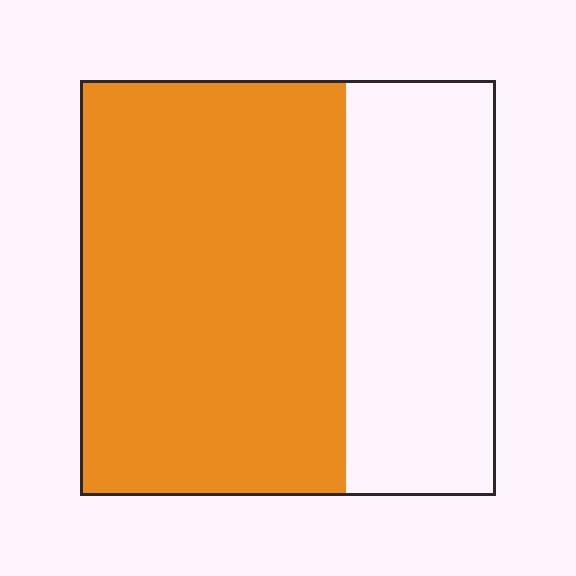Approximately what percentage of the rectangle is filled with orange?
Approximately 65%.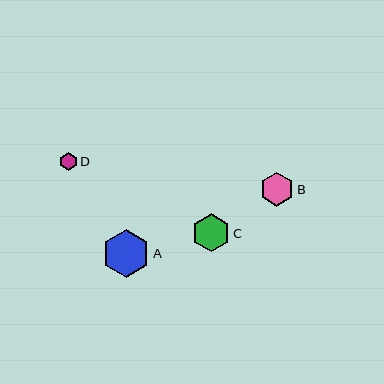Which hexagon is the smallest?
Hexagon D is the smallest with a size of approximately 18 pixels.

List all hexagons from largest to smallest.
From largest to smallest: A, C, B, D.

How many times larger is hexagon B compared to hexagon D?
Hexagon B is approximately 1.9 times the size of hexagon D.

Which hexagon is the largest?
Hexagon A is the largest with a size of approximately 48 pixels.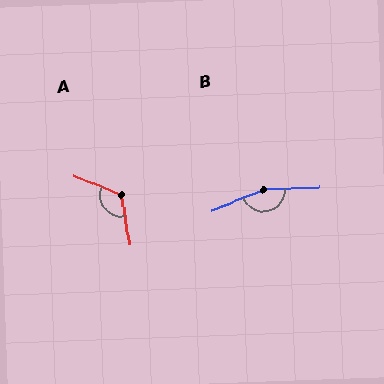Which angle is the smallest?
A, at approximately 120 degrees.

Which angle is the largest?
B, at approximately 160 degrees.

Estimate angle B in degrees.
Approximately 160 degrees.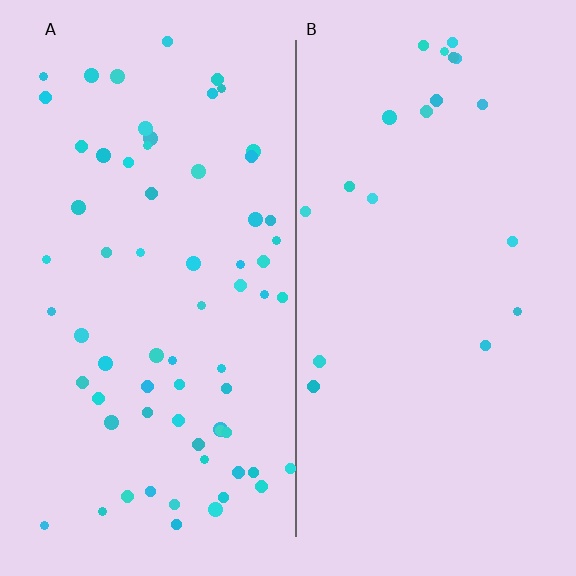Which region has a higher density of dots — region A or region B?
A (the left).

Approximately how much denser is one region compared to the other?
Approximately 3.5× — region A over region B.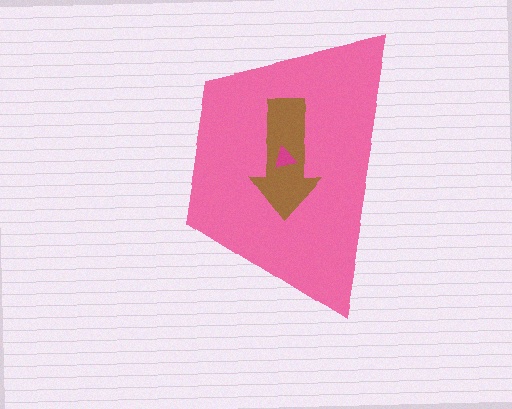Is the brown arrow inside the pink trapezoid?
Yes.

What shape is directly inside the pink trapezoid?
The brown arrow.